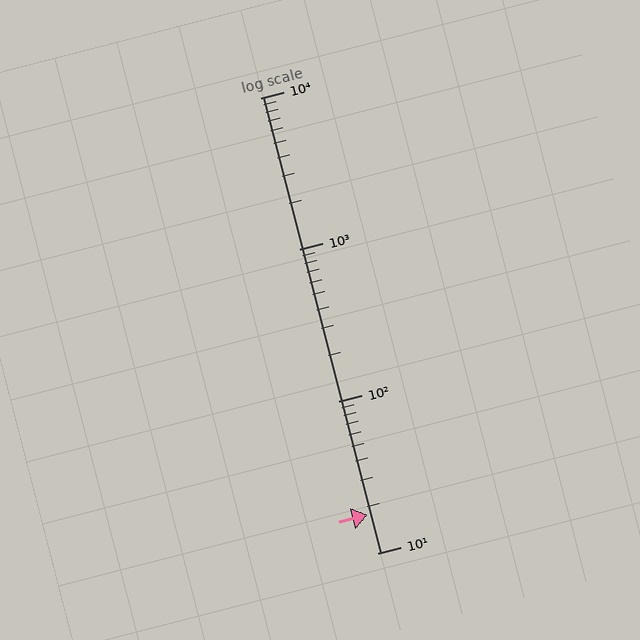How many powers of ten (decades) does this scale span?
The scale spans 3 decades, from 10 to 10000.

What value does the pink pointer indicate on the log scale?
The pointer indicates approximately 18.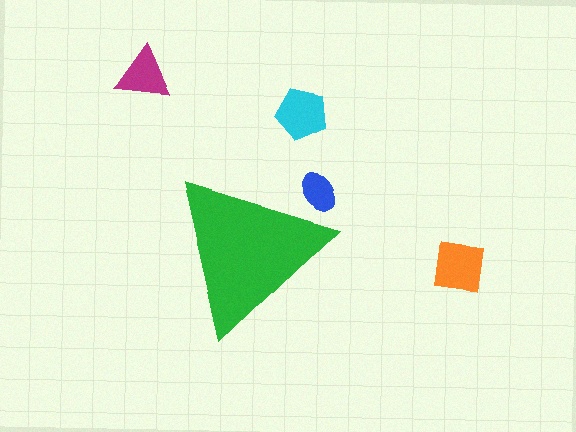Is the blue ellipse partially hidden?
Yes, the blue ellipse is partially hidden behind the green triangle.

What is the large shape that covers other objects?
A green triangle.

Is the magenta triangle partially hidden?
No, the magenta triangle is fully visible.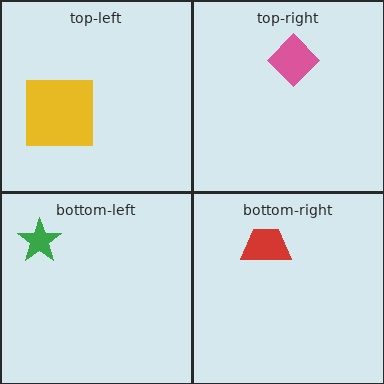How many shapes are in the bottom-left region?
1.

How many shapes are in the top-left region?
1.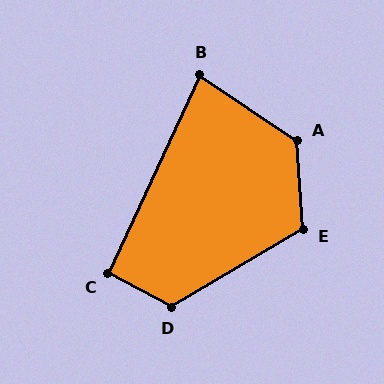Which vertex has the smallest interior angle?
B, at approximately 81 degrees.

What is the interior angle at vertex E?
Approximately 117 degrees (obtuse).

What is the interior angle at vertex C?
Approximately 93 degrees (approximately right).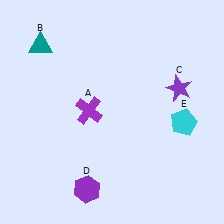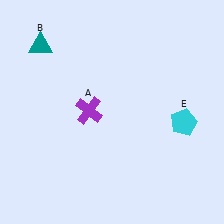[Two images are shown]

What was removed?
The purple hexagon (D), the purple star (C) were removed in Image 2.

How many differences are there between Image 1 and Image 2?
There are 2 differences between the two images.